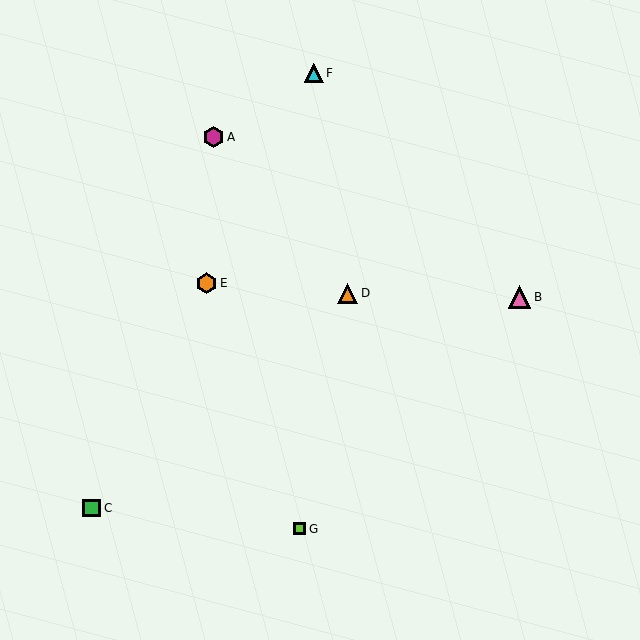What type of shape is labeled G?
Shape G is a lime square.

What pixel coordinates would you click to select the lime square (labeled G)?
Click at (300, 529) to select the lime square G.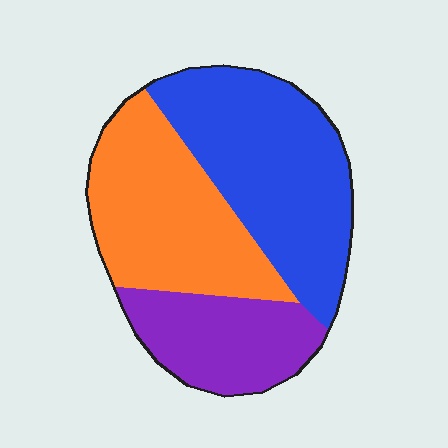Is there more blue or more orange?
Blue.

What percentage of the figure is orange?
Orange takes up about three eighths (3/8) of the figure.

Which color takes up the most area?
Blue, at roughly 40%.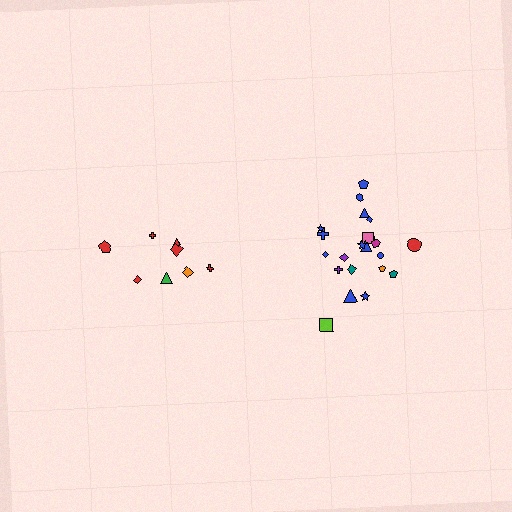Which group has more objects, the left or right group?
The right group.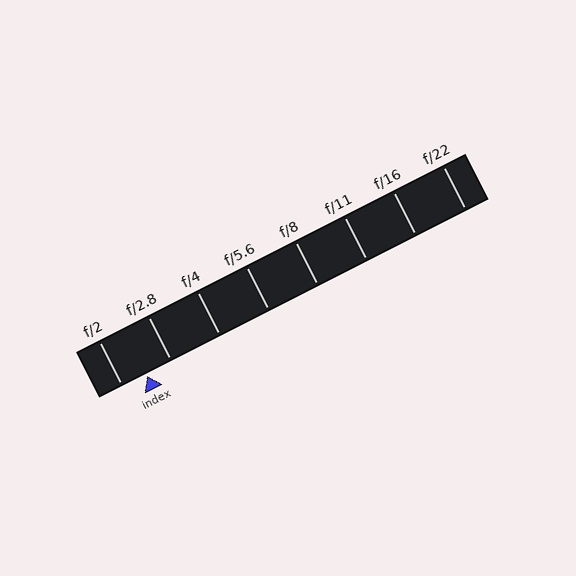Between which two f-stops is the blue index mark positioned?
The index mark is between f/2 and f/2.8.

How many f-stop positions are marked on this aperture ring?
There are 8 f-stop positions marked.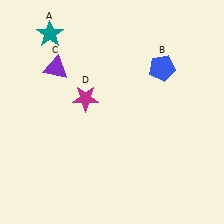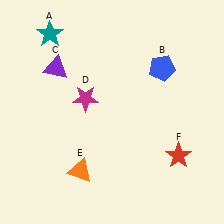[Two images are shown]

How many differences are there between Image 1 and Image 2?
There are 2 differences between the two images.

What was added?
An orange triangle (E), a red star (F) were added in Image 2.